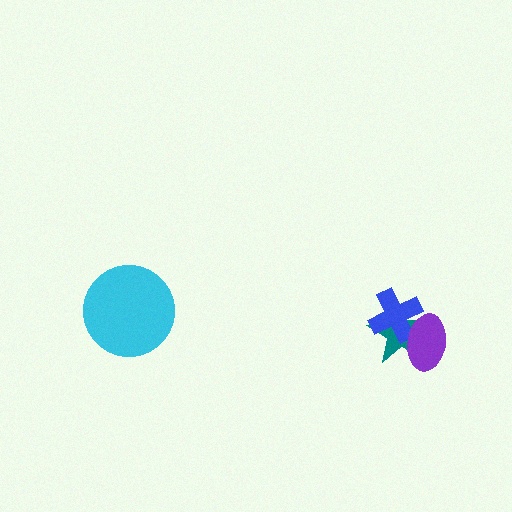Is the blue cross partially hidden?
Yes, it is partially covered by another shape.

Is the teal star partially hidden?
Yes, it is partially covered by another shape.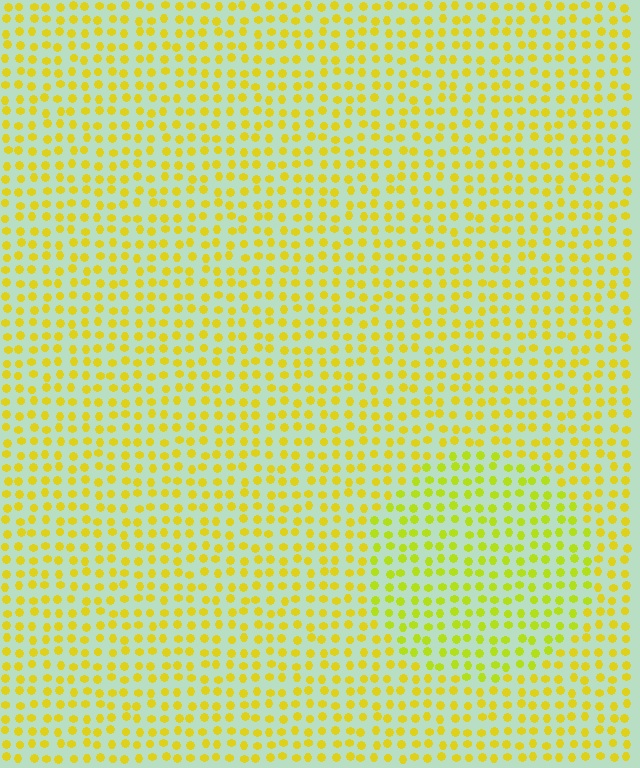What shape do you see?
I see a circle.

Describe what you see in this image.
The image is filled with small yellow elements in a uniform arrangement. A circle-shaped region is visible where the elements are tinted to a slightly different hue, forming a subtle color boundary.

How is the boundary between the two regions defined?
The boundary is defined purely by a slight shift in hue (about 18 degrees). Spacing, size, and orientation are identical on both sides.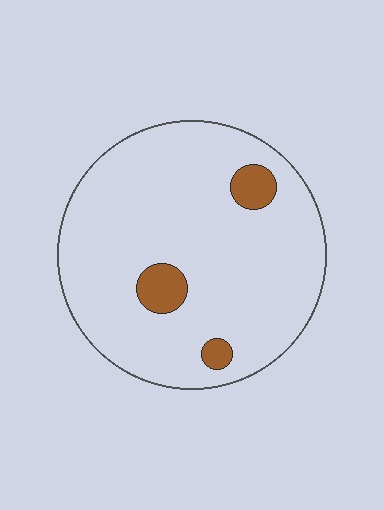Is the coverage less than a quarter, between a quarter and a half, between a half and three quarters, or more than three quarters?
Less than a quarter.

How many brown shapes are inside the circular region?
3.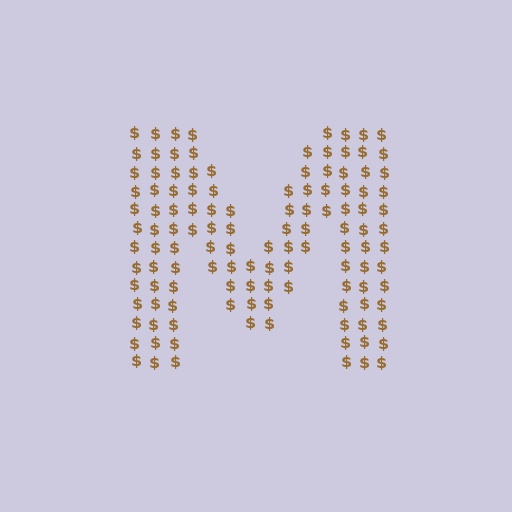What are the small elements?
The small elements are dollar signs.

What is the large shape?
The large shape is the letter M.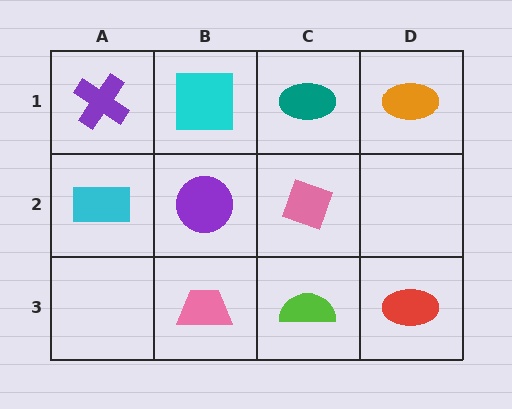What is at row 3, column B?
A pink trapezoid.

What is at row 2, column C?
A pink diamond.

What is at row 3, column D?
A red ellipse.